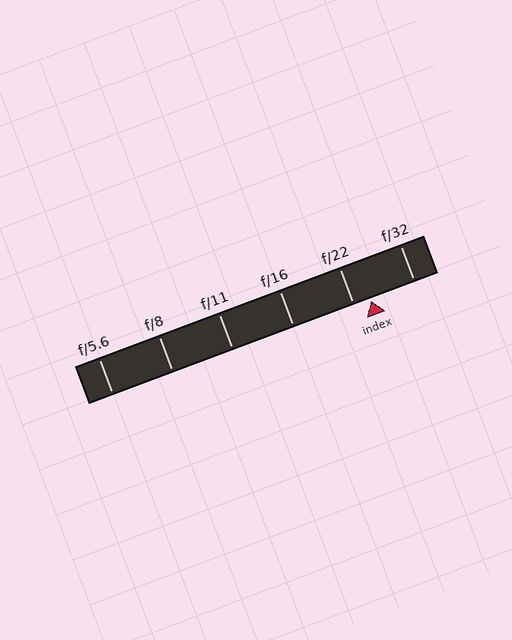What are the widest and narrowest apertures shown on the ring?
The widest aperture shown is f/5.6 and the narrowest is f/32.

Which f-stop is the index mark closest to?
The index mark is closest to f/22.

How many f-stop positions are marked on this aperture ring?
There are 6 f-stop positions marked.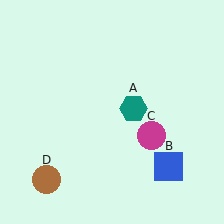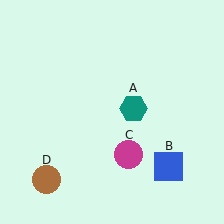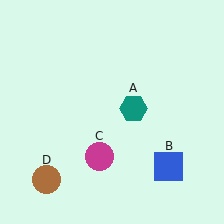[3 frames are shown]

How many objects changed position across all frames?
1 object changed position: magenta circle (object C).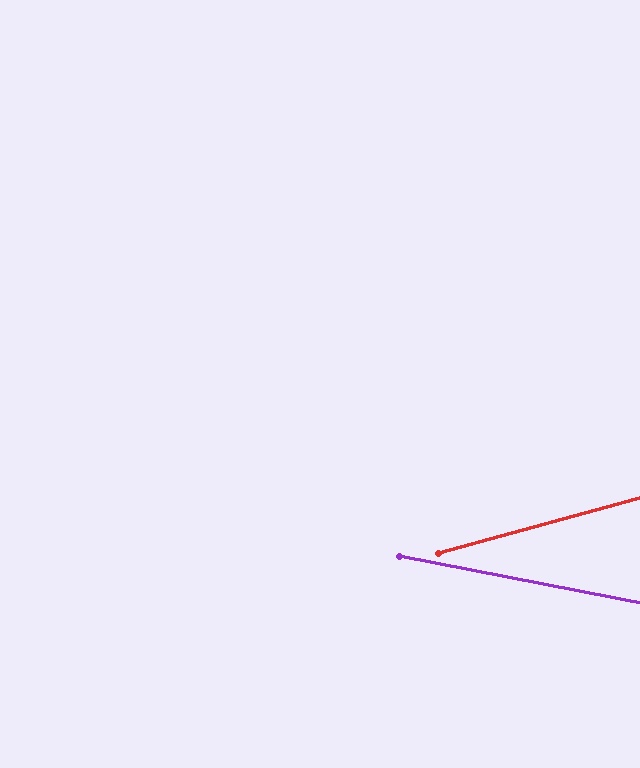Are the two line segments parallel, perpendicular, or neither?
Neither parallel nor perpendicular — they differ by about 26°.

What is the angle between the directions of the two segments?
Approximately 26 degrees.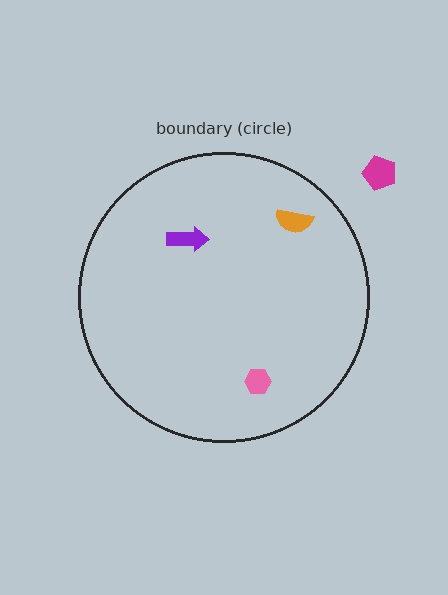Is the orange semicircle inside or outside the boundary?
Inside.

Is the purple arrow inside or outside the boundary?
Inside.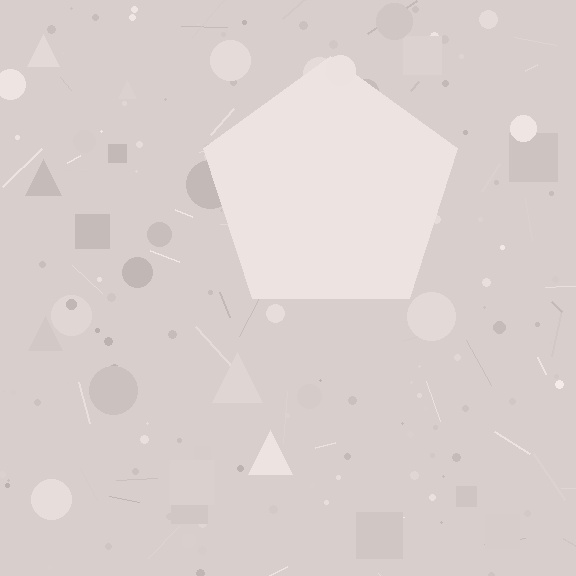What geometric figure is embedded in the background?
A pentagon is embedded in the background.